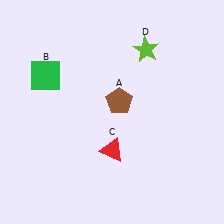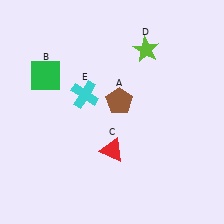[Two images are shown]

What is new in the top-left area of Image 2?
A cyan cross (E) was added in the top-left area of Image 2.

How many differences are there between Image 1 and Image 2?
There is 1 difference between the two images.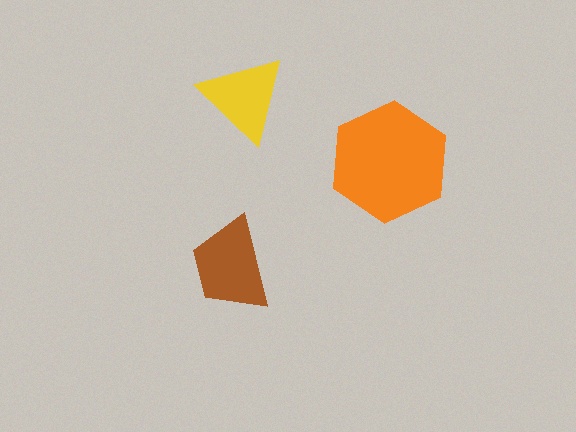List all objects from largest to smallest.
The orange hexagon, the brown trapezoid, the yellow triangle.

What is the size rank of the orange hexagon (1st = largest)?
1st.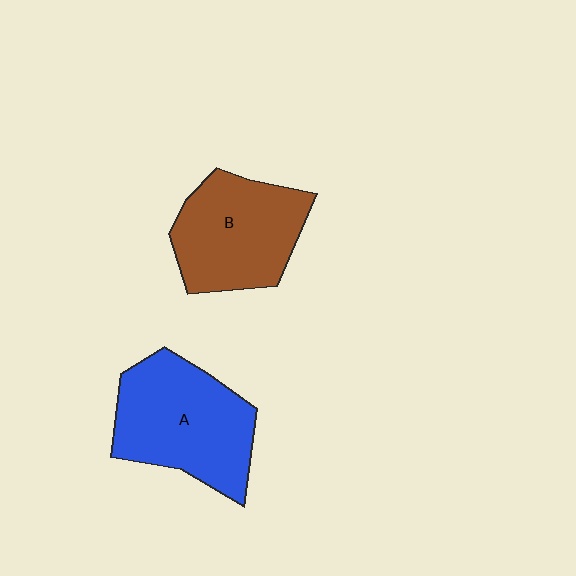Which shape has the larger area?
Shape A (blue).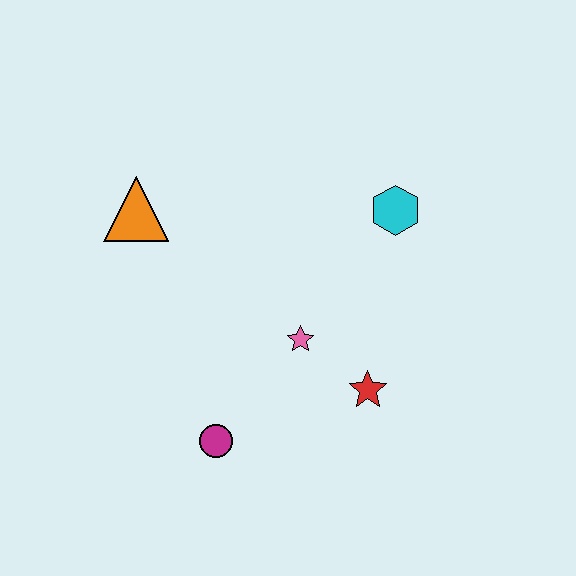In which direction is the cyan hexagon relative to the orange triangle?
The cyan hexagon is to the right of the orange triangle.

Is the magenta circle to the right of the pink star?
No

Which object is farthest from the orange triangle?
The red star is farthest from the orange triangle.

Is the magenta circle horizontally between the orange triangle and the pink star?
Yes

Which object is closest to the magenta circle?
The pink star is closest to the magenta circle.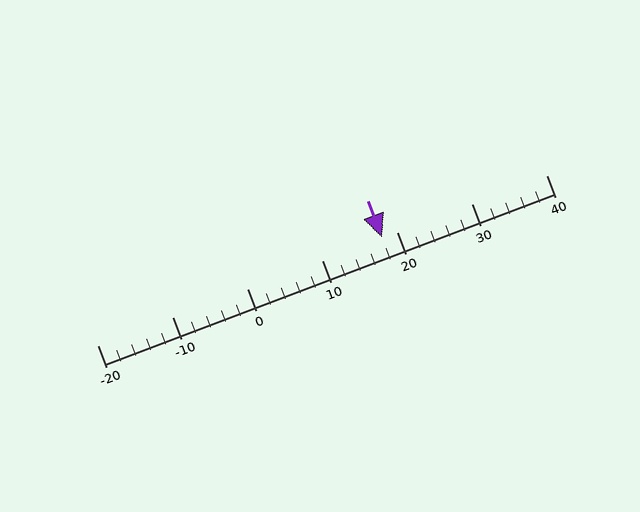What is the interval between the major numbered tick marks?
The major tick marks are spaced 10 units apart.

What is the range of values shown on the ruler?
The ruler shows values from -20 to 40.